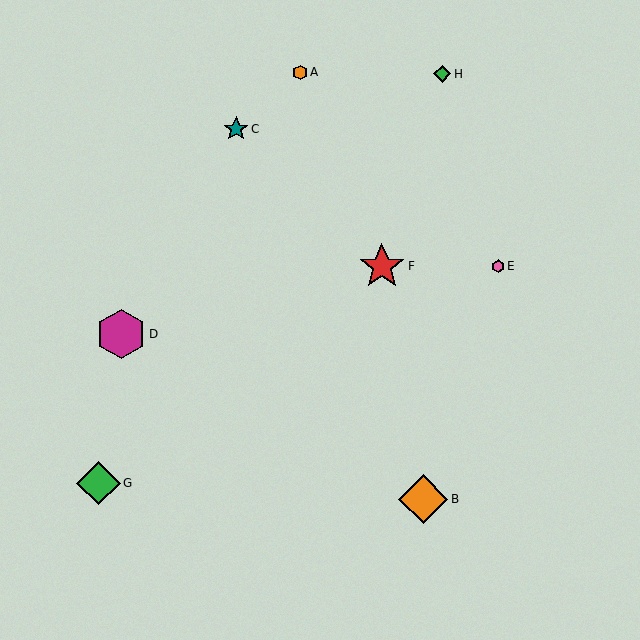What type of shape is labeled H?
Shape H is a green diamond.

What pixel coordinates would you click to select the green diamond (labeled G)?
Click at (98, 483) to select the green diamond G.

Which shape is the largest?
The magenta hexagon (labeled D) is the largest.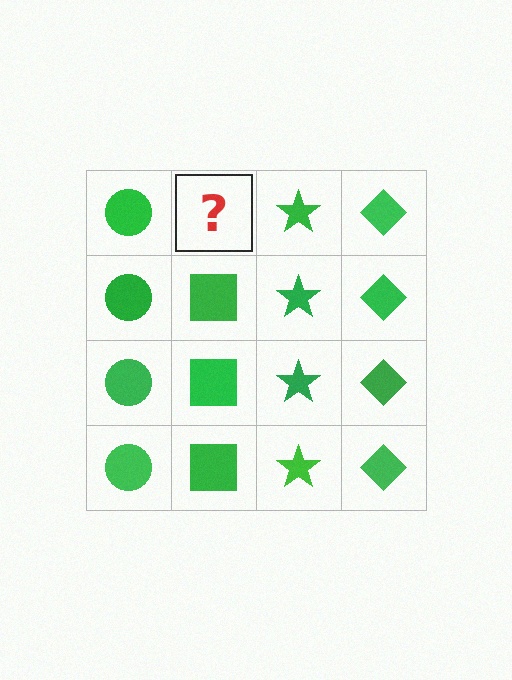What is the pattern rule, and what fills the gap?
The rule is that each column has a consistent shape. The gap should be filled with a green square.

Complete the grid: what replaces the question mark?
The question mark should be replaced with a green square.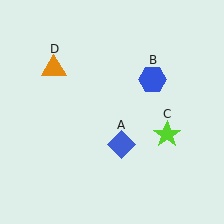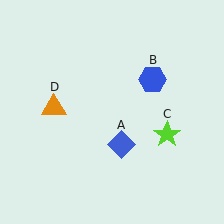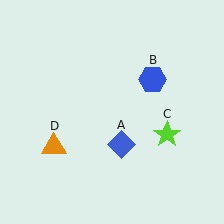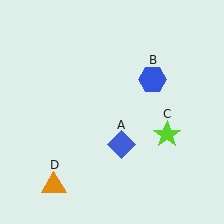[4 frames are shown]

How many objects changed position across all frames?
1 object changed position: orange triangle (object D).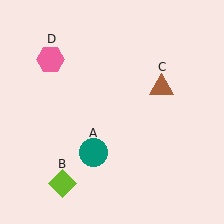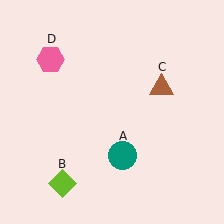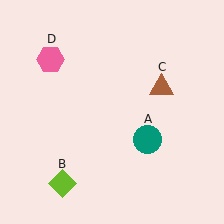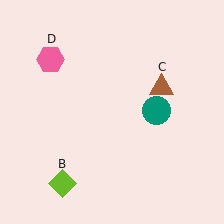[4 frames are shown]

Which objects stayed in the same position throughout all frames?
Lime diamond (object B) and brown triangle (object C) and pink hexagon (object D) remained stationary.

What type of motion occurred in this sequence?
The teal circle (object A) rotated counterclockwise around the center of the scene.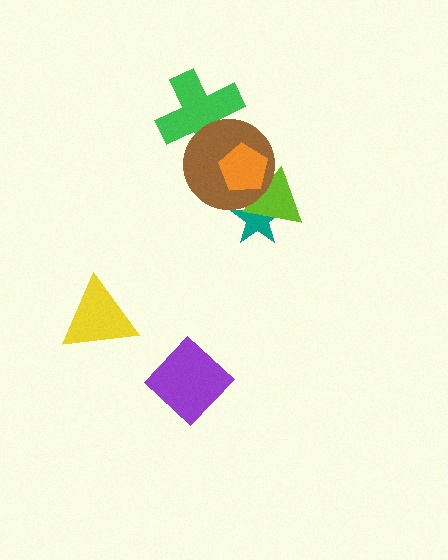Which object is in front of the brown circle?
The orange pentagon is in front of the brown circle.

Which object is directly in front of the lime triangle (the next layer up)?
The brown circle is directly in front of the lime triangle.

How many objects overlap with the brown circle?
4 objects overlap with the brown circle.